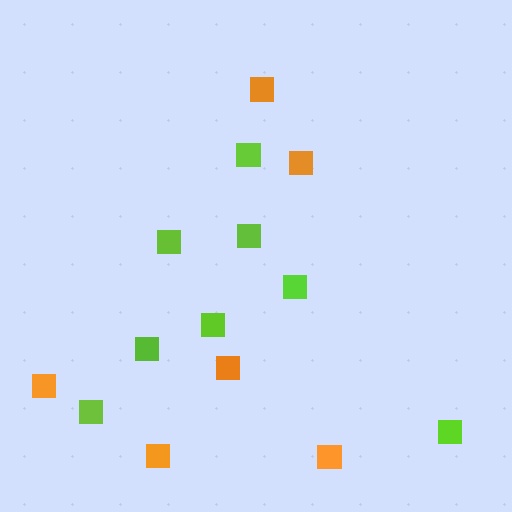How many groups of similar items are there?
There are 2 groups: one group of orange squares (6) and one group of lime squares (8).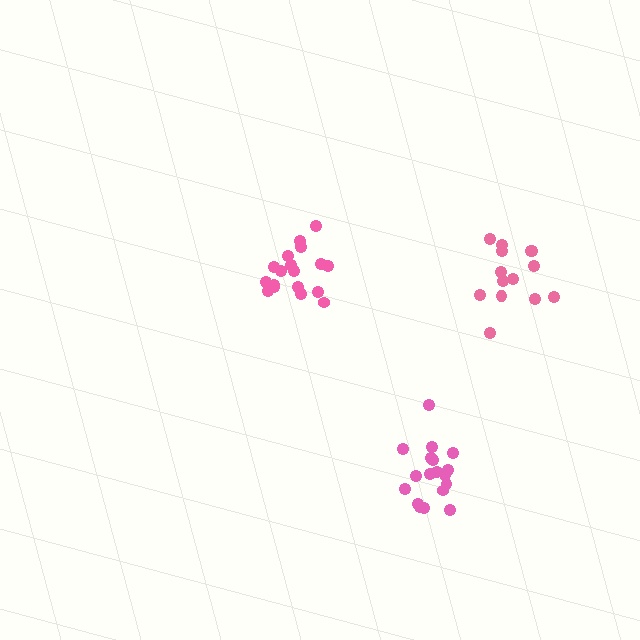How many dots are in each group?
Group 1: 18 dots, Group 2: 18 dots, Group 3: 14 dots (50 total).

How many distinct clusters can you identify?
There are 3 distinct clusters.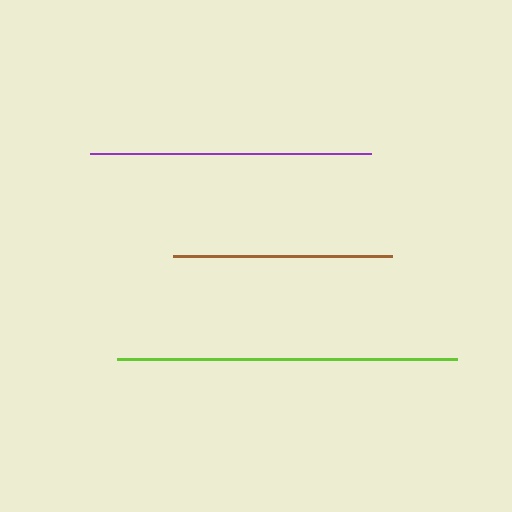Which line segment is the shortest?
The brown line is the shortest at approximately 219 pixels.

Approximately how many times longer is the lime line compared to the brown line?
The lime line is approximately 1.5 times the length of the brown line.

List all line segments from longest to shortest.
From longest to shortest: lime, purple, brown.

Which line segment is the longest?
The lime line is the longest at approximately 340 pixels.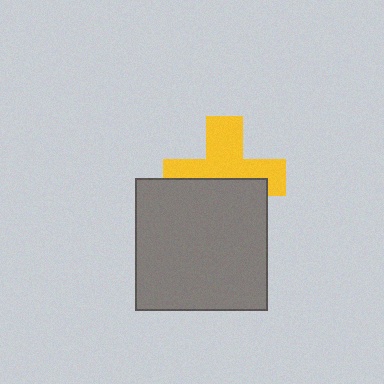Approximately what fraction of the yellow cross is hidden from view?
Roughly 46% of the yellow cross is hidden behind the gray square.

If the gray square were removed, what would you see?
You would see the complete yellow cross.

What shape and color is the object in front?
The object in front is a gray square.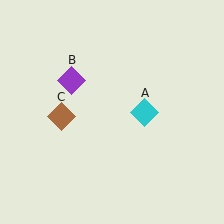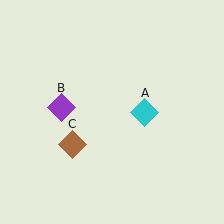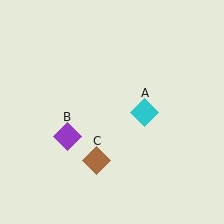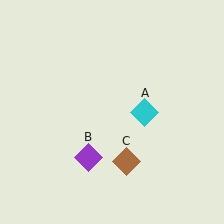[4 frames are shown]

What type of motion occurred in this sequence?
The purple diamond (object B), brown diamond (object C) rotated counterclockwise around the center of the scene.